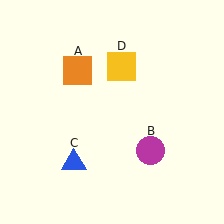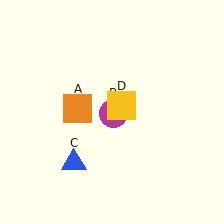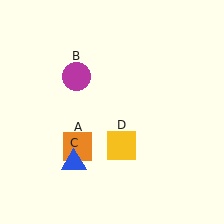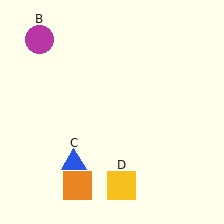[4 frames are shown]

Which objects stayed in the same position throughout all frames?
Blue triangle (object C) remained stationary.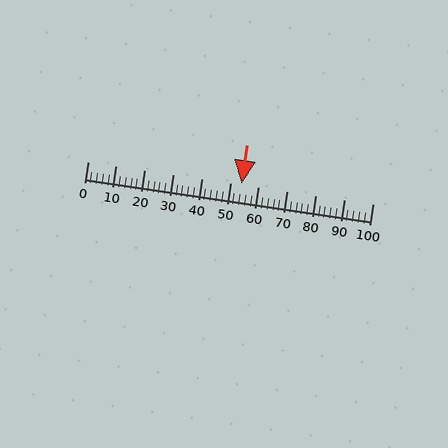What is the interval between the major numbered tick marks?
The major tick marks are spaced 10 units apart.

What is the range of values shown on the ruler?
The ruler shows values from 0 to 100.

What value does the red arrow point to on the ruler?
The red arrow points to approximately 54.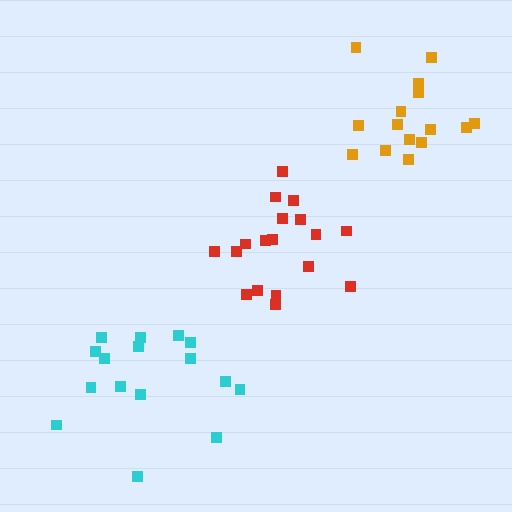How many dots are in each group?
Group 1: 16 dots, Group 2: 18 dots, Group 3: 15 dots (49 total).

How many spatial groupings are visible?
There are 3 spatial groupings.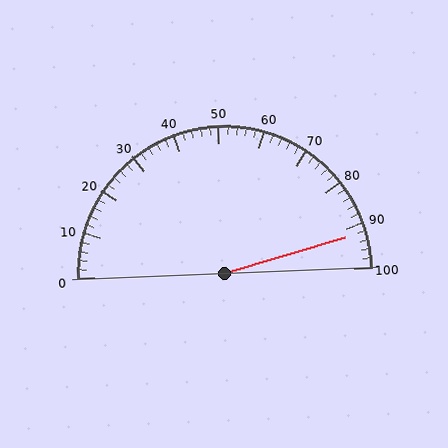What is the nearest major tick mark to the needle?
The nearest major tick mark is 90.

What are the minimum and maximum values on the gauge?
The gauge ranges from 0 to 100.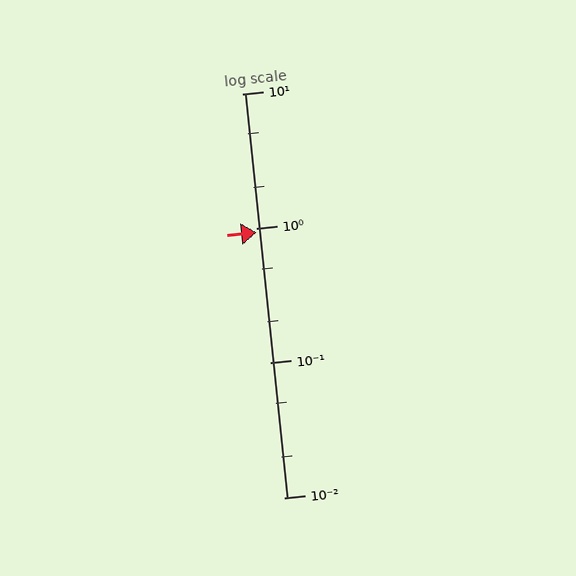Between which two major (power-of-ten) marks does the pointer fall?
The pointer is between 0.1 and 1.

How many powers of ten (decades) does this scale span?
The scale spans 3 decades, from 0.01 to 10.